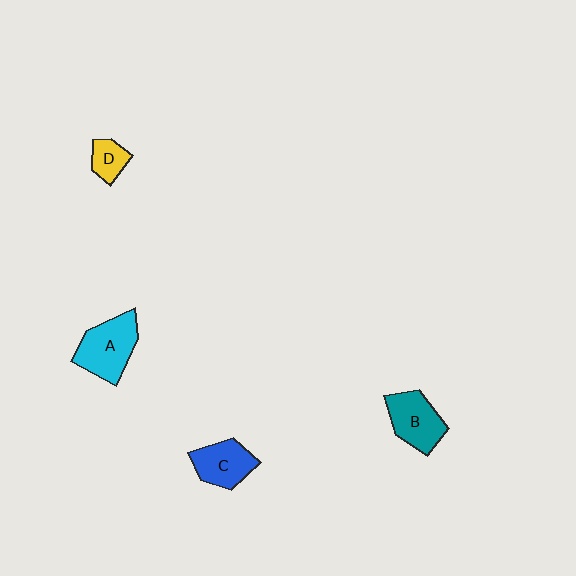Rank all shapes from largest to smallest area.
From largest to smallest: A (cyan), B (teal), C (blue), D (yellow).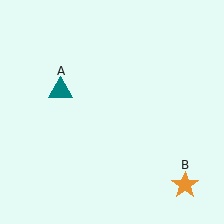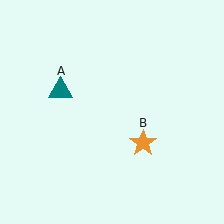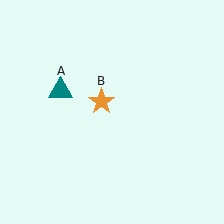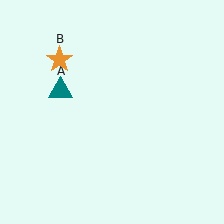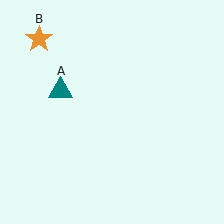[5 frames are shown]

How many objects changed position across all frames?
1 object changed position: orange star (object B).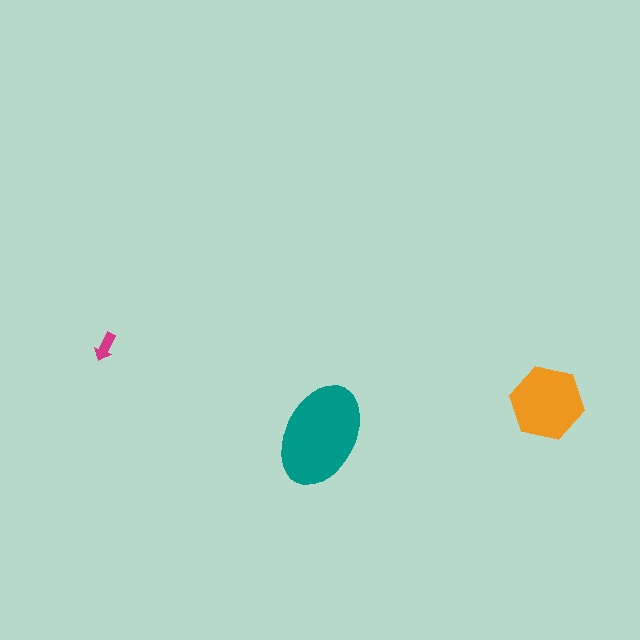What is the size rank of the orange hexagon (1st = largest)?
2nd.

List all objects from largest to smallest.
The teal ellipse, the orange hexagon, the magenta arrow.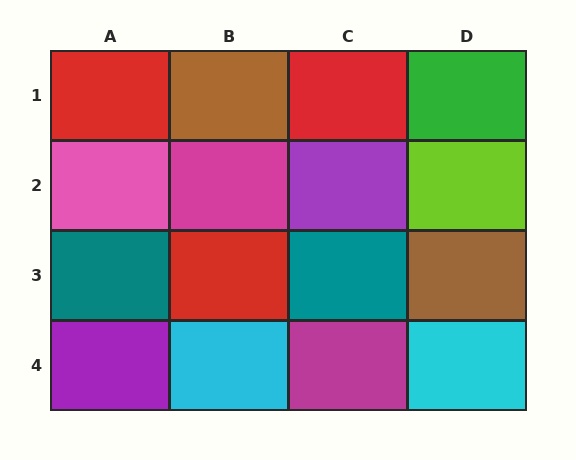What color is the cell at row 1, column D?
Green.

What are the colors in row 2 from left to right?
Pink, magenta, purple, lime.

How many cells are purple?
2 cells are purple.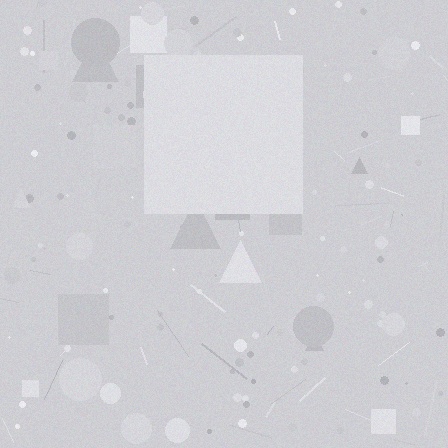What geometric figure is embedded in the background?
A square is embedded in the background.